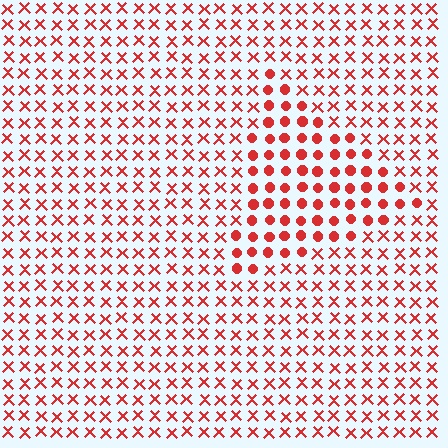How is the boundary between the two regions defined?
The boundary is defined by a change in element shape: circles inside vs. X marks outside. All elements share the same color and spacing.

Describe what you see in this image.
The image is filled with small red elements arranged in a uniform grid. A triangle-shaped region contains circles, while the surrounding area contains X marks. The boundary is defined purely by the change in element shape.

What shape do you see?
I see a triangle.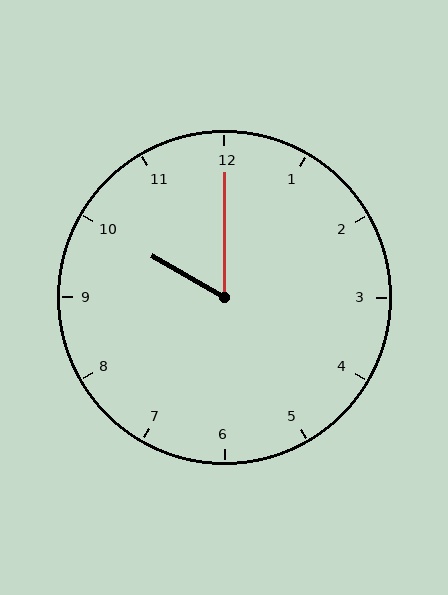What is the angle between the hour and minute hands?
Approximately 60 degrees.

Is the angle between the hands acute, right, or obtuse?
It is acute.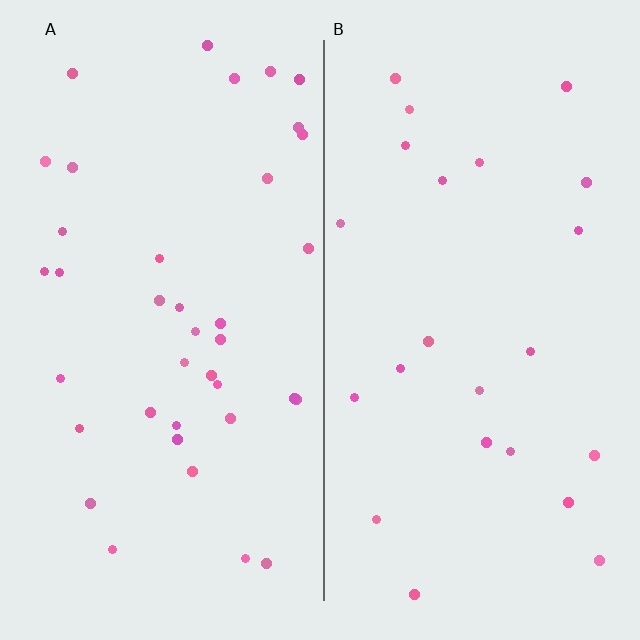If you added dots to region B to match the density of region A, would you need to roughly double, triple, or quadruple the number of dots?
Approximately double.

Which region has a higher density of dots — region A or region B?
A (the left).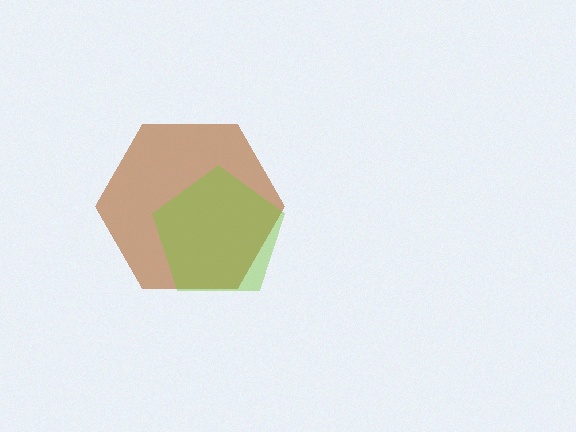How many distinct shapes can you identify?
There are 2 distinct shapes: a brown hexagon, a lime pentagon.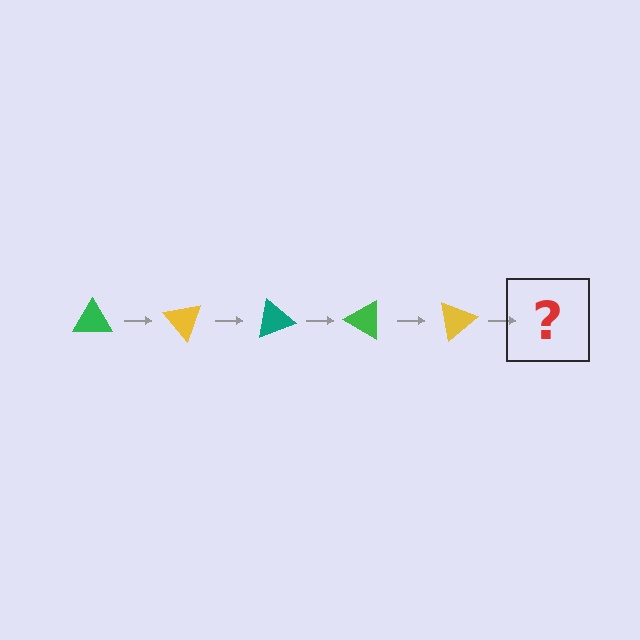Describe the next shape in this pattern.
It should be a teal triangle, rotated 250 degrees from the start.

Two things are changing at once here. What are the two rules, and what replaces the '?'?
The two rules are that it rotates 50 degrees each step and the color cycles through green, yellow, and teal. The '?' should be a teal triangle, rotated 250 degrees from the start.